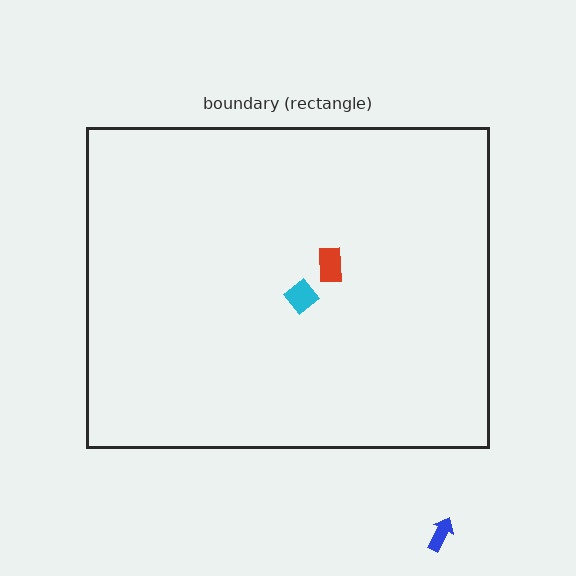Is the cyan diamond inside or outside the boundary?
Inside.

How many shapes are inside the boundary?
2 inside, 1 outside.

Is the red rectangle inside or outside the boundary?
Inside.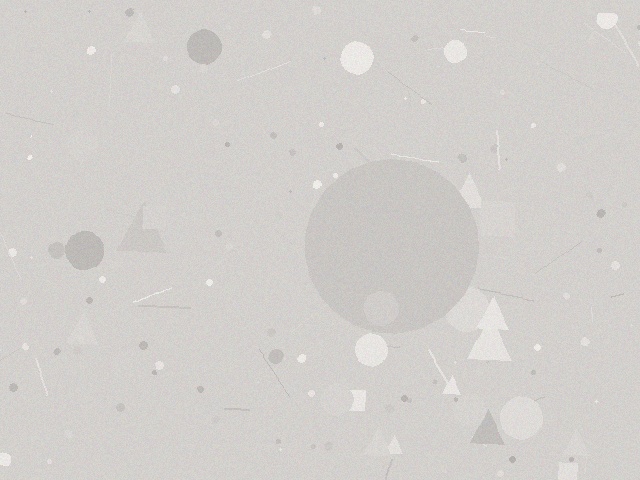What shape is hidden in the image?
A circle is hidden in the image.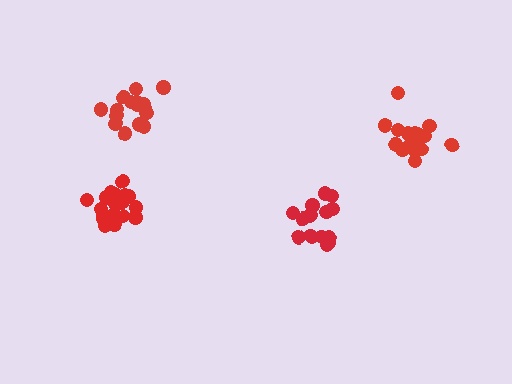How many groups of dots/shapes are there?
There are 4 groups.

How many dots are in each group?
Group 1: 16 dots, Group 2: 17 dots, Group 3: 16 dots, Group 4: 19 dots (68 total).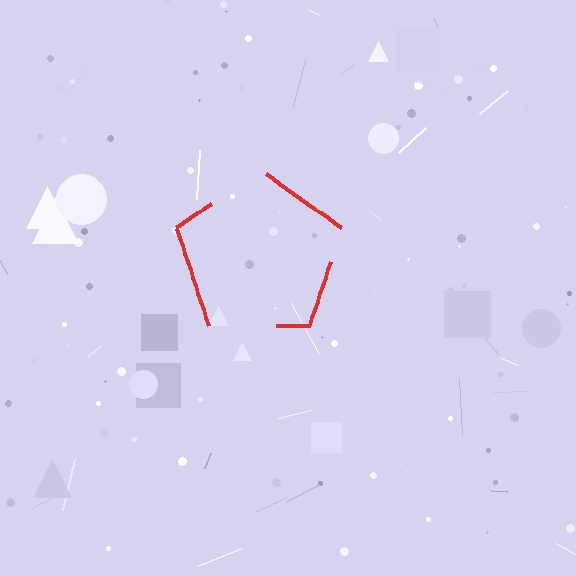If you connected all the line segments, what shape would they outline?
They would outline a pentagon.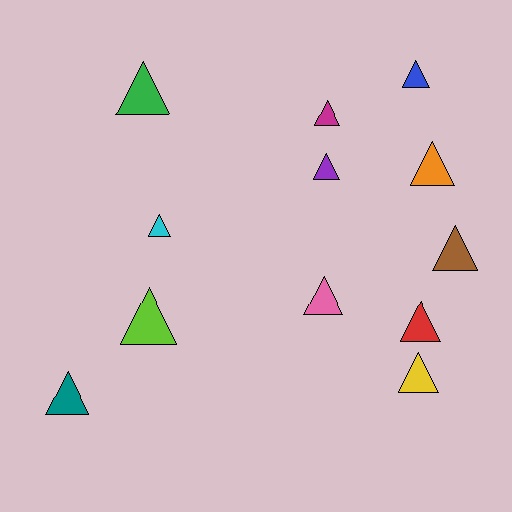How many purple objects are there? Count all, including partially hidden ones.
There is 1 purple object.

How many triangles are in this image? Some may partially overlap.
There are 12 triangles.